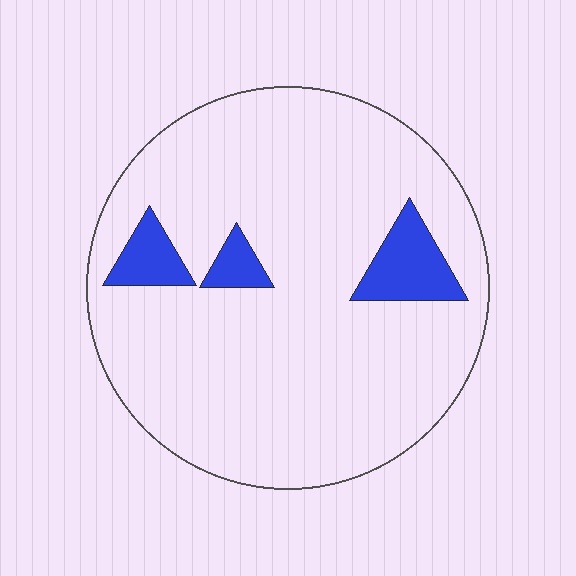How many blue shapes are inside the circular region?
3.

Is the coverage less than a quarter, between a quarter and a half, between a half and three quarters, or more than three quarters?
Less than a quarter.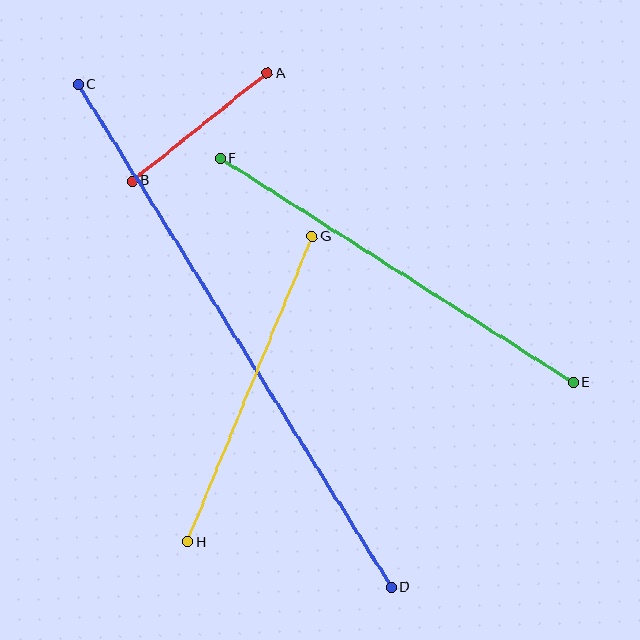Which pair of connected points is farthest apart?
Points C and D are farthest apart.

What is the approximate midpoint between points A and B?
The midpoint is at approximately (200, 127) pixels.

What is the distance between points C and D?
The distance is approximately 592 pixels.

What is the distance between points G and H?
The distance is approximately 330 pixels.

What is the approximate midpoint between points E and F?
The midpoint is at approximately (397, 270) pixels.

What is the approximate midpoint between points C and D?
The midpoint is at approximately (235, 336) pixels.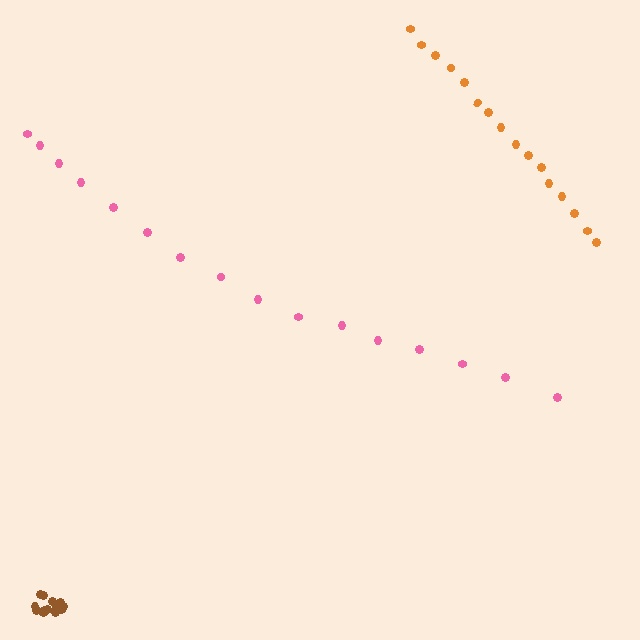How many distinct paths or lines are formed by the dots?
There are 3 distinct paths.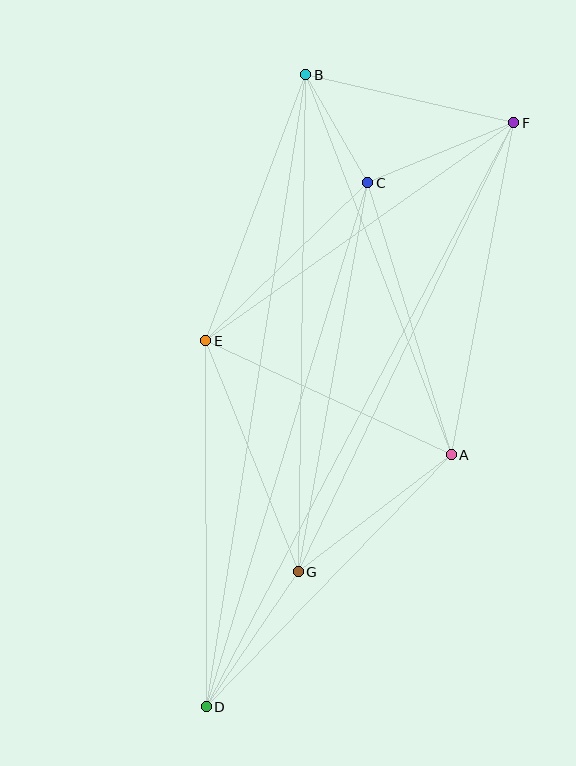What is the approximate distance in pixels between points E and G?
The distance between E and G is approximately 249 pixels.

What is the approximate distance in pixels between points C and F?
The distance between C and F is approximately 158 pixels.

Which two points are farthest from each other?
Points D and F are farthest from each other.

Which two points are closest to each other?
Points B and C are closest to each other.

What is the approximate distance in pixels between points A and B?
The distance between A and B is approximately 407 pixels.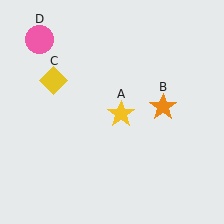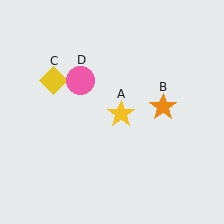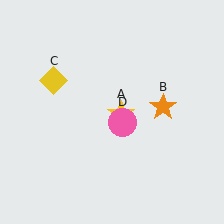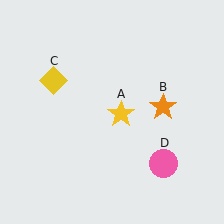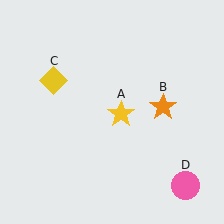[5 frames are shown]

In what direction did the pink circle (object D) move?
The pink circle (object D) moved down and to the right.